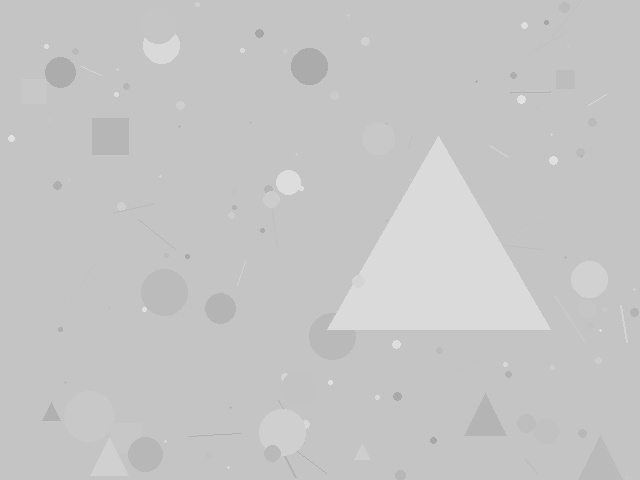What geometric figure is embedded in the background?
A triangle is embedded in the background.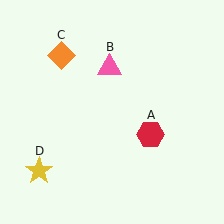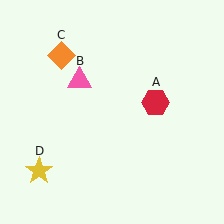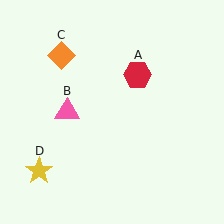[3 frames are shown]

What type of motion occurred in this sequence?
The red hexagon (object A), pink triangle (object B) rotated counterclockwise around the center of the scene.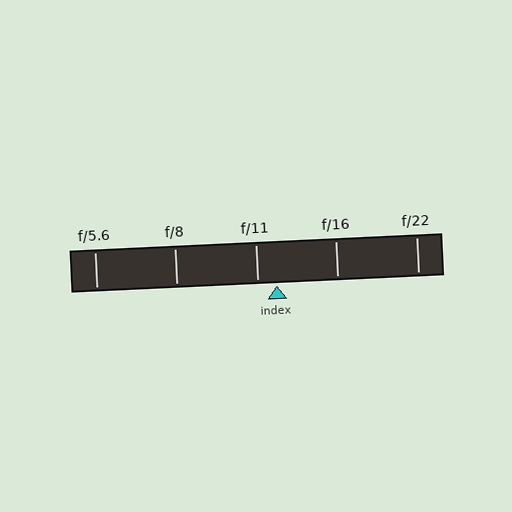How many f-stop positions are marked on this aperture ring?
There are 5 f-stop positions marked.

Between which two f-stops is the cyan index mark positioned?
The index mark is between f/11 and f/16.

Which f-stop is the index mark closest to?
The index mark is closest to f/11.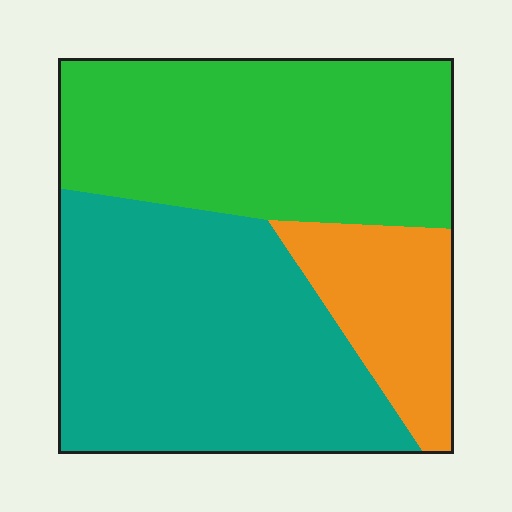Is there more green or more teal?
Teal.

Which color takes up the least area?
Orange, at roughly 15%.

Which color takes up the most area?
Teal, at roughly 45%.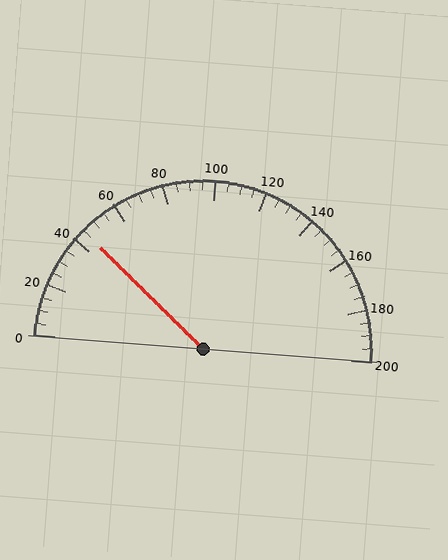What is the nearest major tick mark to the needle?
The nearest major tick mark is 40.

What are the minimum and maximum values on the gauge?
The gauge ranges from 0 to 200.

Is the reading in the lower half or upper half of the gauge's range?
The reading is in the lower half of the range (0 to 200).